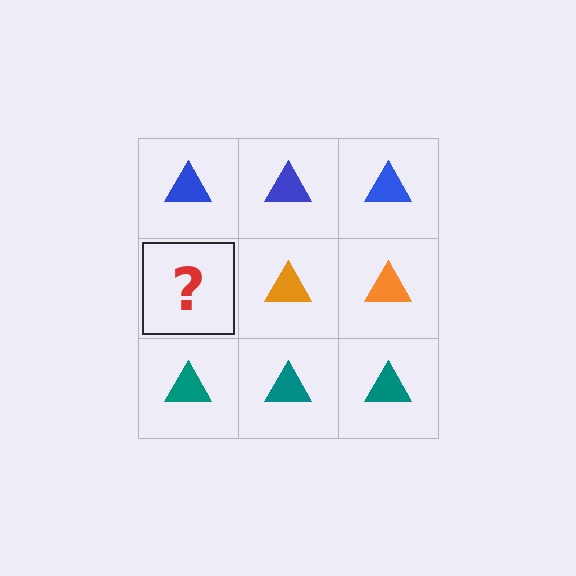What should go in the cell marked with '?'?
The missing cell should contain an orange triangle.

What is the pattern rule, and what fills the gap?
The rule is that each row has a consistent color. The gap should be filled with an orange triangle.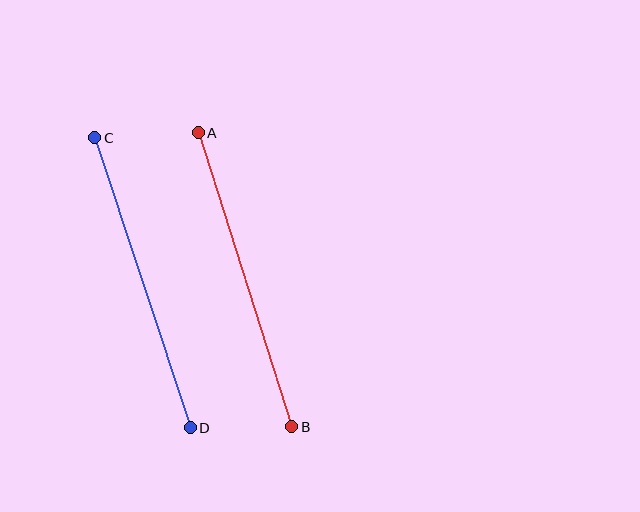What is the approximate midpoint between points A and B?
The midpoint is at approximately (245, 280) pixels.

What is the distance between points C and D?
The distance is approximately 305 pixels.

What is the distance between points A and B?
The distance is approximately 308 pixels.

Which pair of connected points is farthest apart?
Points A and B are farthest apart.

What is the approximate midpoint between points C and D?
The midpoint is at approximately (142, 283) pixels.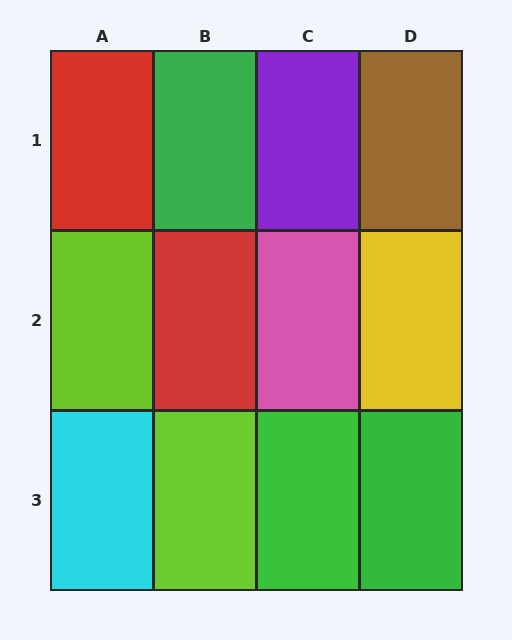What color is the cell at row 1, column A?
Red.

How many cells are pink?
1 cell is pink.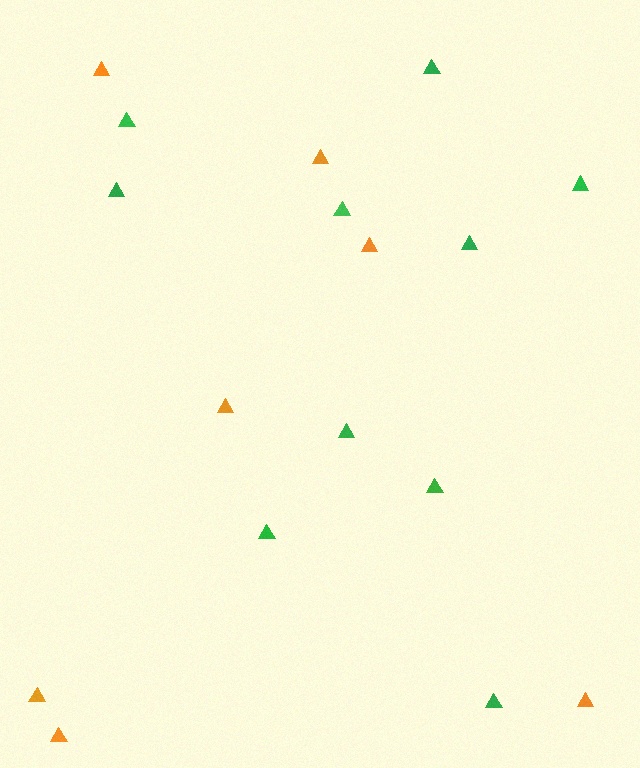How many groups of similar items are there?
There are 2 groups: one group of orange triangles (7) and one group of green triangles (10).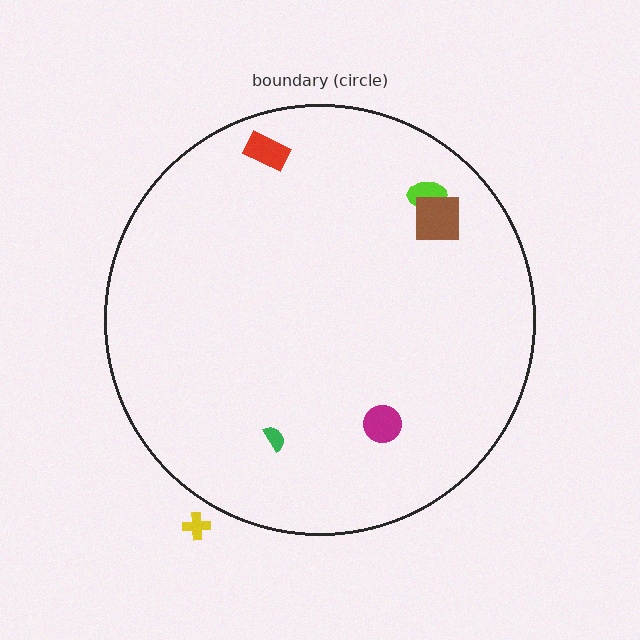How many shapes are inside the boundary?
5 inside, 1 outside.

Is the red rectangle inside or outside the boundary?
Inside.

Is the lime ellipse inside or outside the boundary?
Inside.